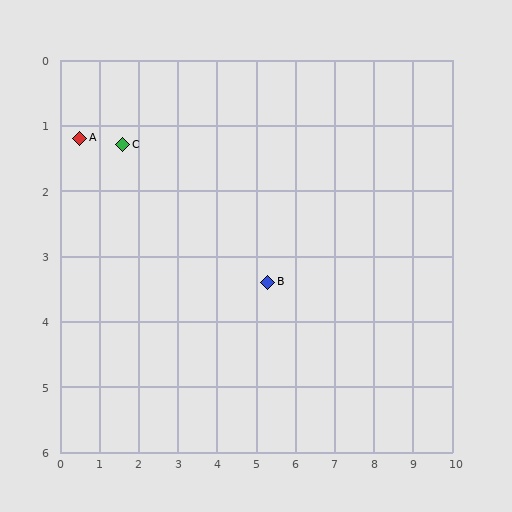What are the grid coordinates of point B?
Point B is at approximately (5.3, 3.4).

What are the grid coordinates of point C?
Point C is at approximately (1.6, 1.3).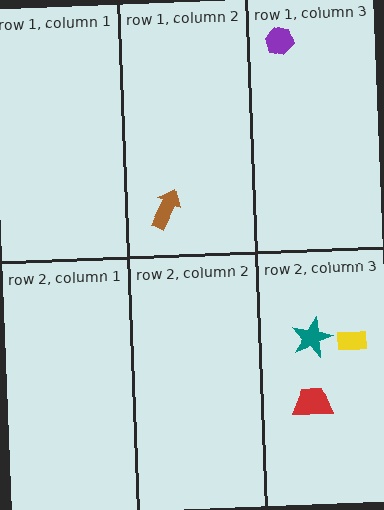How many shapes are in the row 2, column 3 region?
3.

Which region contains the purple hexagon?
The row 1, column 3 region.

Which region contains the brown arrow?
The row 1, column 2 region.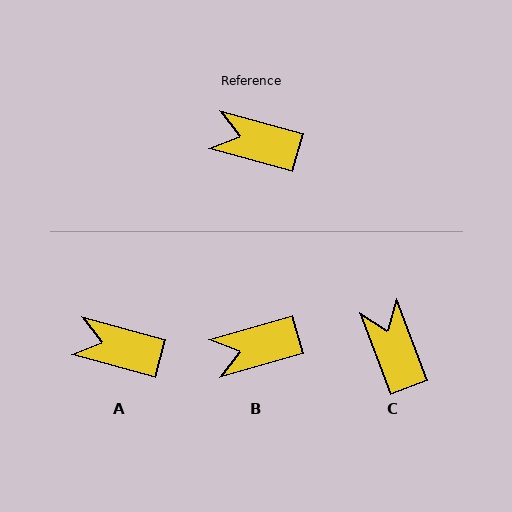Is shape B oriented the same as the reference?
No, it is off by about 31 degrees.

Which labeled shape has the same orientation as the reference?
A.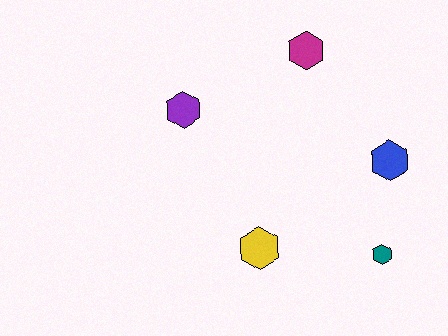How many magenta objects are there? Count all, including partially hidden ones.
There is 1 magenta object.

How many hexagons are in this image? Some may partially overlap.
There are 5 hexagons.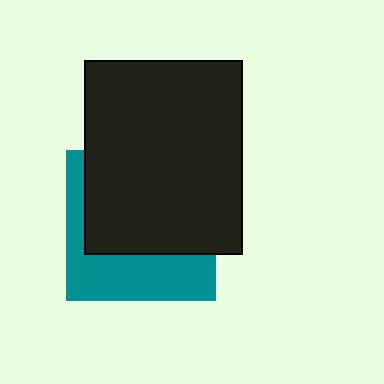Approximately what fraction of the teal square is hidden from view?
Roughly 61% of the teal square is hidden behind the black rectangle.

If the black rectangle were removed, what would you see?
You would see the complete teal square.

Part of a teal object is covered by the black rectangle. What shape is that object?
It is a square.